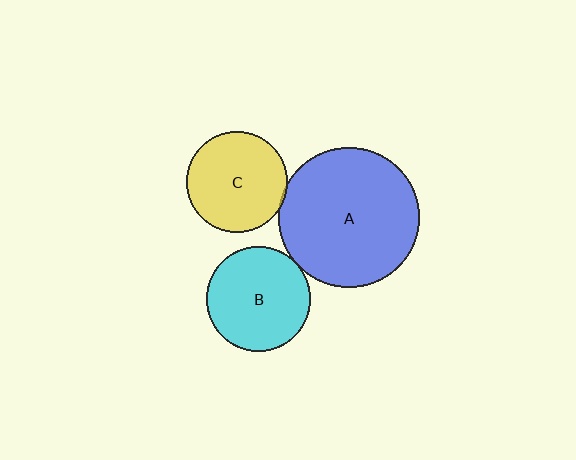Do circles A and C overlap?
Yes.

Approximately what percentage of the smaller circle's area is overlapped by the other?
Approximately 5%.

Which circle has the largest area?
Circle A (blue).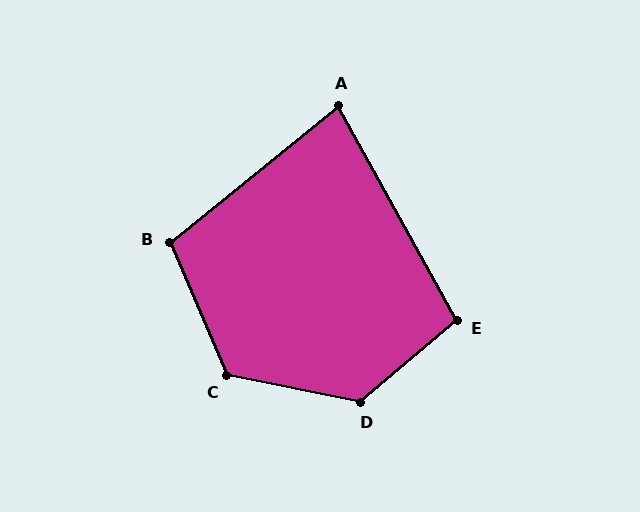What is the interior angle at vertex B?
Approximately 105 degrees (obtuse).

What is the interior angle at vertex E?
Approximately 101 degrees (obtuse).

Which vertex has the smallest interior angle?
A, at approximately 80 degrees.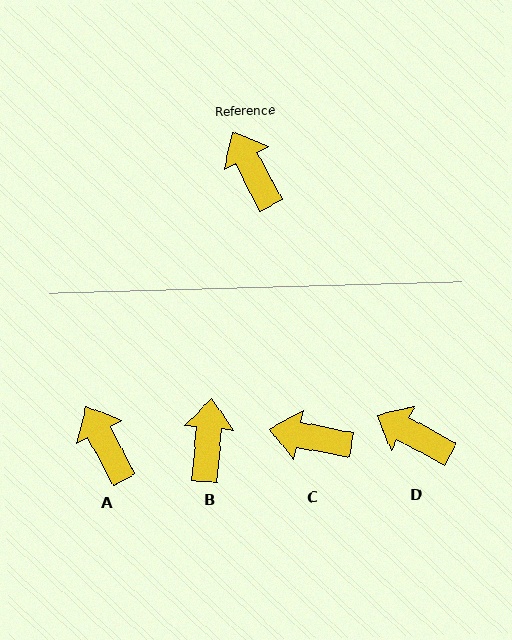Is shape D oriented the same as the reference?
No, it is off by about 35 degrees.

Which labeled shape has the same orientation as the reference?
A.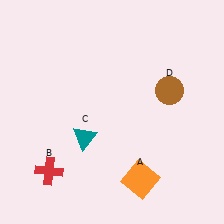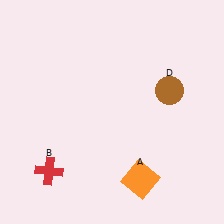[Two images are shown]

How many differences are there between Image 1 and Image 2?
There is 1 difference between the two images.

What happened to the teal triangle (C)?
The teal triangle (C) was removed in Image 2. It was in the bottom-left area of Image 1.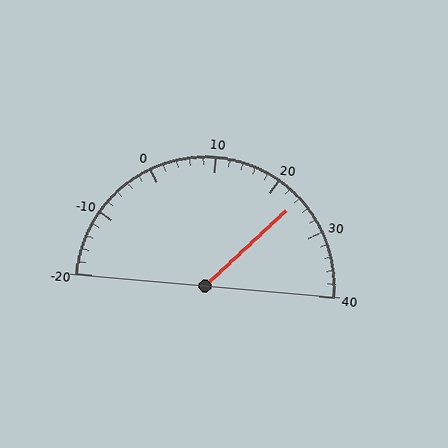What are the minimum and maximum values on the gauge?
The gauge ranges from -20 to 40.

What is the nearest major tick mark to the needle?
The nearest major tick mark is 20.